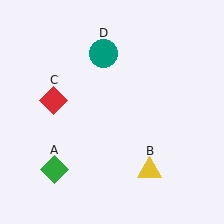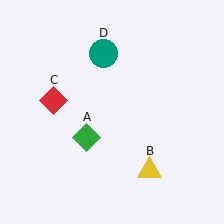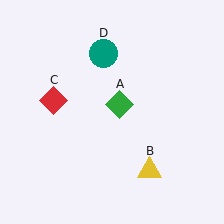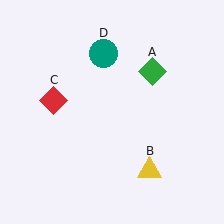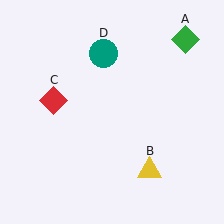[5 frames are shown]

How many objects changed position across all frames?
1 object changed position: green diamond (object A).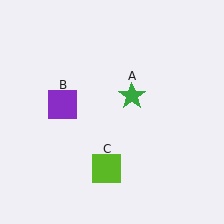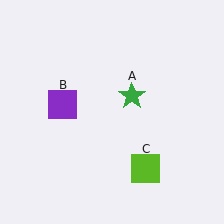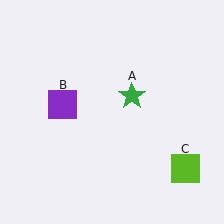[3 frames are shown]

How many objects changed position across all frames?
1 object changed position: lime square (object C).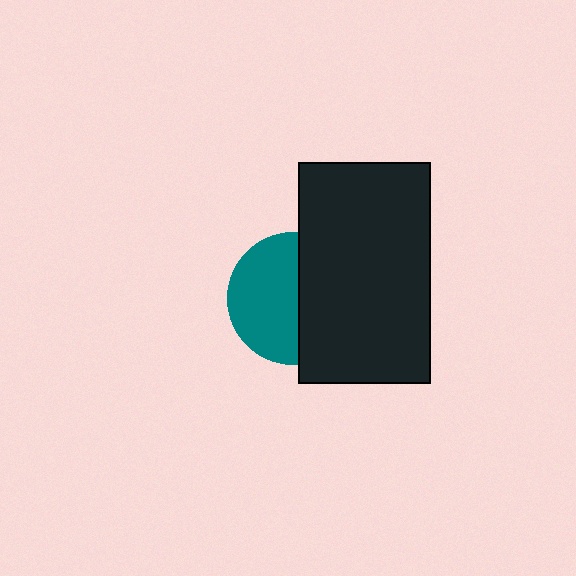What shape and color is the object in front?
The object in front is a black rectangle.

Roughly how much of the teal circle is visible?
About half of it is visible (roughly 54%).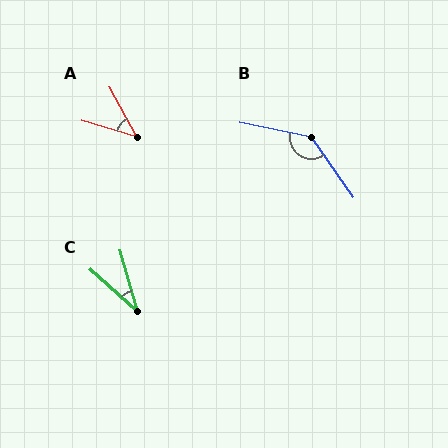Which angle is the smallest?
C, at approximately 33 degrees.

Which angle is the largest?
B, at approximately 136 degrees.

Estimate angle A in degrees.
Approximately 45 degrees.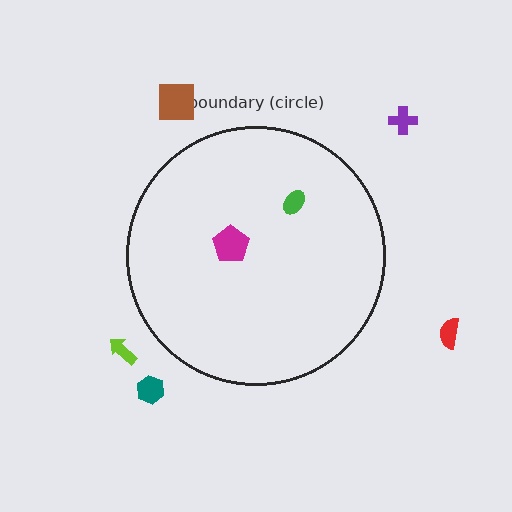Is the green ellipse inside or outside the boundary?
Inside.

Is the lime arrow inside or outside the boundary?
Outside.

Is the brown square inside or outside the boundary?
Outside.